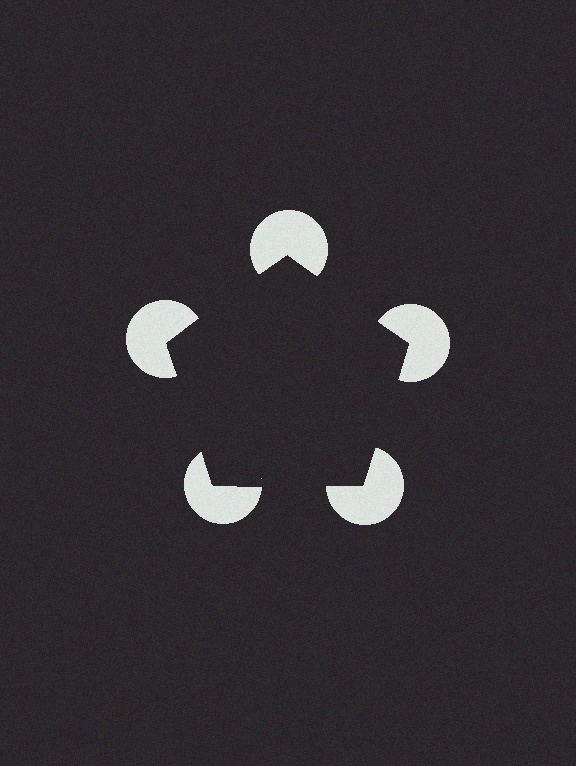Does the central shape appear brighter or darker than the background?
It typically appears slightly darker than the background, even though no actual brightness change is drawn.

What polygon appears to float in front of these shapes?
An illusory pentagon — its edges are inferred from the aligned wedge cuts in the pac-man discs, not physically drawn.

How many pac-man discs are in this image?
There are 5 — one at each vertex of the illusory pentagon.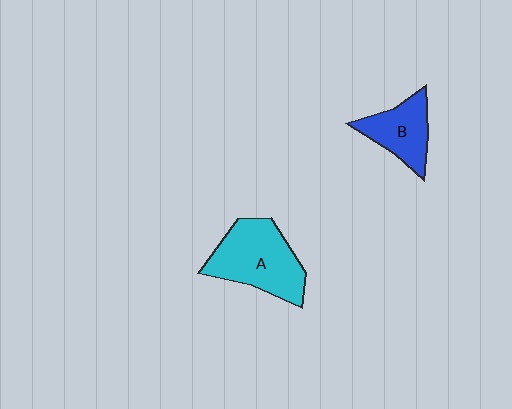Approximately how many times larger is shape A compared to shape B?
Approximately 1.6 times.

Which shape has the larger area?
Shape A (cyan).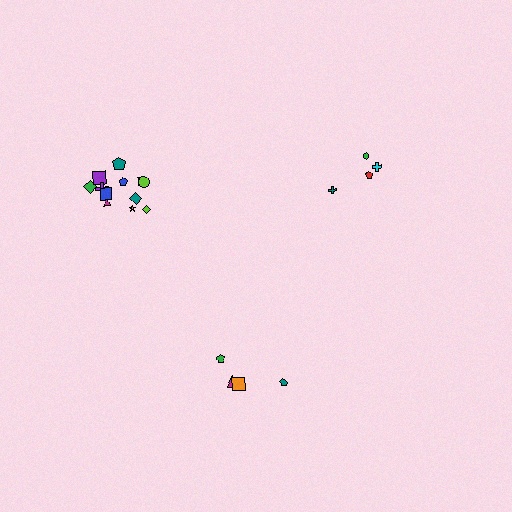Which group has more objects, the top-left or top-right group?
The top-left group.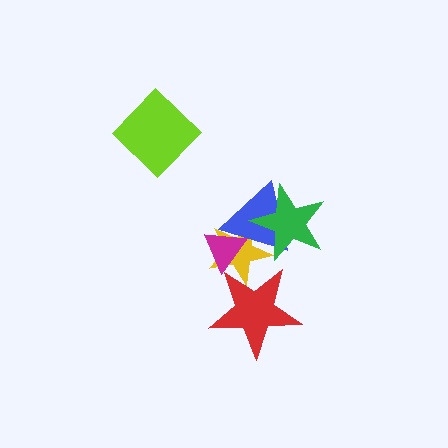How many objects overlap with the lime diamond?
0 objects overlap with the lime diamond.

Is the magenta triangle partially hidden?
No, no other shape covers it.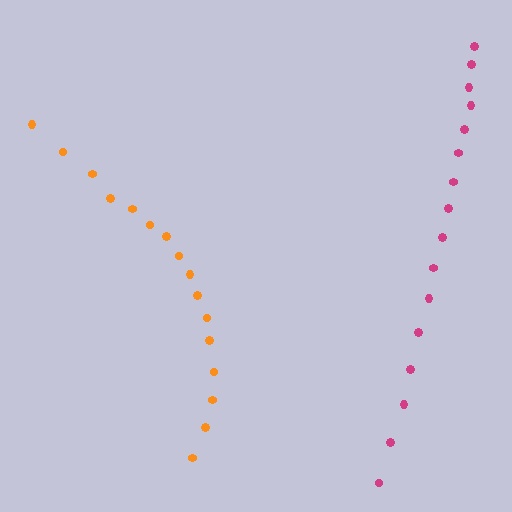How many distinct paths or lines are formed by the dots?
There are 2 distinct paths.